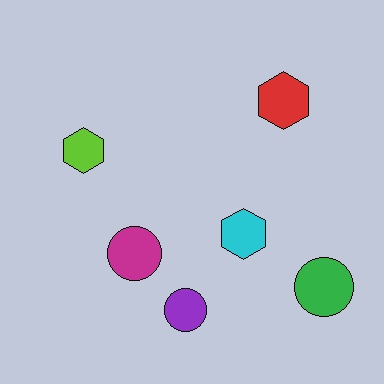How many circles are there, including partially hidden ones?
There are 3 circles.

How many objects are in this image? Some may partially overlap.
There are 6 objects.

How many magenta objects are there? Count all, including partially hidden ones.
There is 1 magenta object.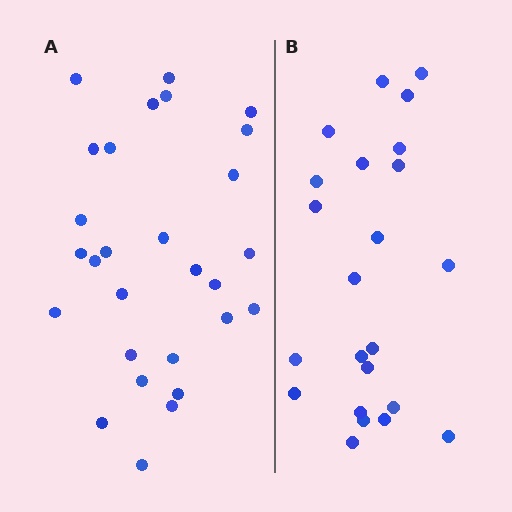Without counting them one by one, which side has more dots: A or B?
Region A (the left region) has more dots.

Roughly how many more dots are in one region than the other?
Region A has about 5 more dots than region B.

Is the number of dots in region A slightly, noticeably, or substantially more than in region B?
Region A has only slightly more — the two regions are fairly close. The ratio is roughly 1.2 to 1.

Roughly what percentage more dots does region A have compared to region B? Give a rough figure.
About 20% more.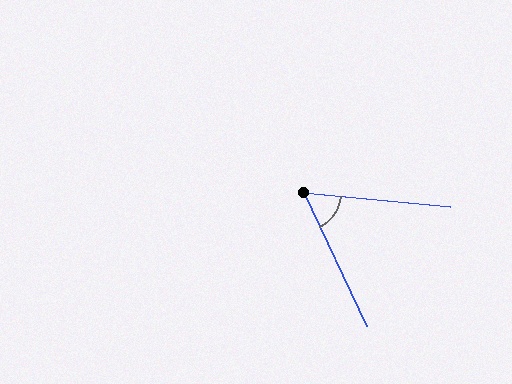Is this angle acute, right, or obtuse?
It is acute.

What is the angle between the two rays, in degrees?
Approximately 59 degrees.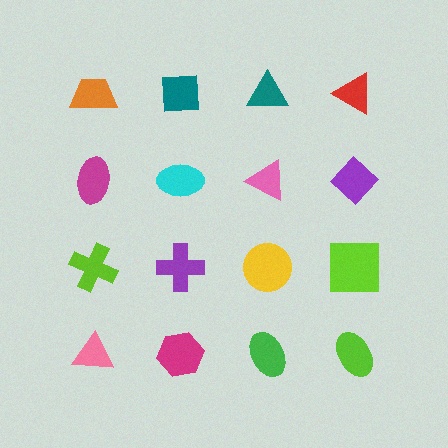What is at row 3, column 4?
A lime square.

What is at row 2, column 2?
A cyan ellipse.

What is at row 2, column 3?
A pink triangle.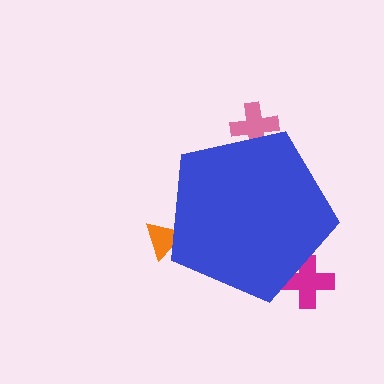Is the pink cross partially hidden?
Yes, the pink cross is partially hidden behind the blue pentagon.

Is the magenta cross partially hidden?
Yes, the magenta cross is partially hidden behind the blue pentagon.